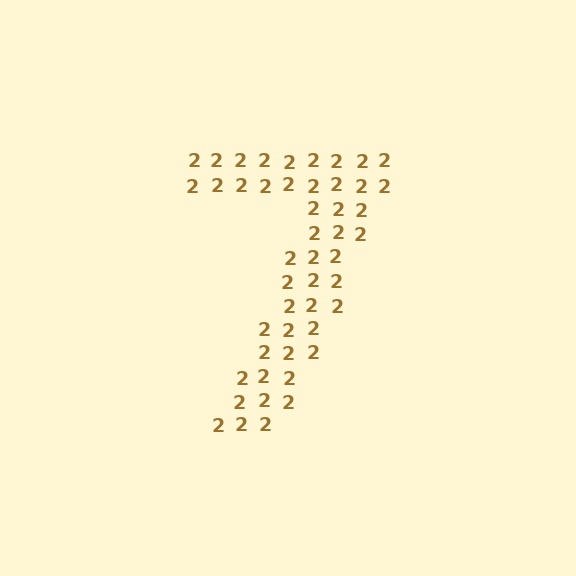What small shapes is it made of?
It is made of small digit 2's.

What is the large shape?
The large shape is the digit 7.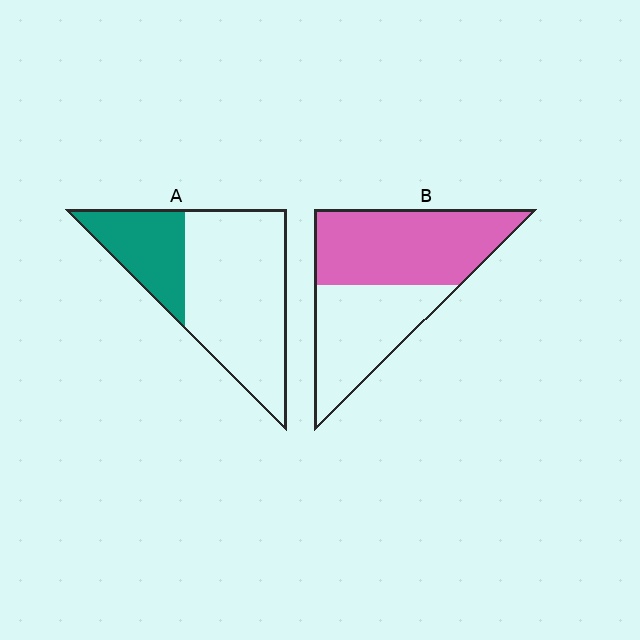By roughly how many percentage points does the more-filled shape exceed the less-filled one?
By roughly 25 percentage points (B over A).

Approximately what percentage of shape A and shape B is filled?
A is approximately 30% and B is approximately 55%.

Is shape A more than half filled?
No.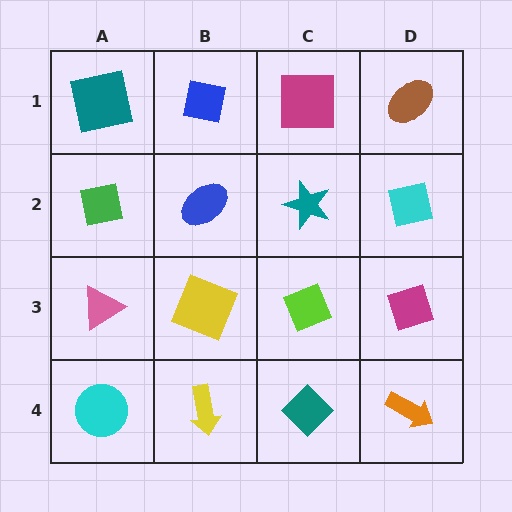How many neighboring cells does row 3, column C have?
4.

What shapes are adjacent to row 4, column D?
A magenta diamond (row 3, column D), a teal diamond (row 4, column C).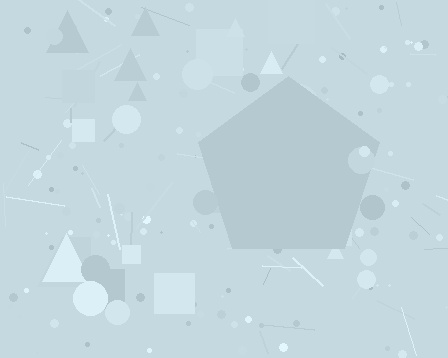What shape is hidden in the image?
A pentagon is hidden in the image.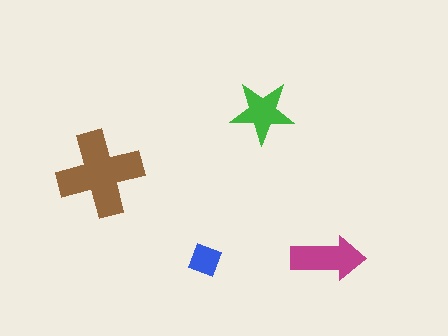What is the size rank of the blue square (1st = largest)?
4th.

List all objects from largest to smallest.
The brown cross, the magenta arrow, the green star, the blue square.